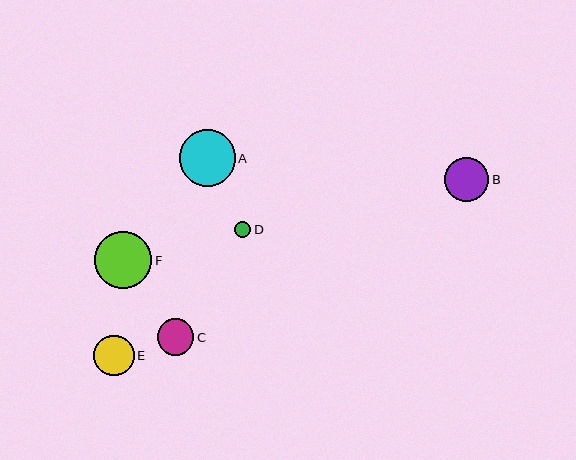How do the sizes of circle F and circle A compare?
Circle F and circle A are approximately the same size.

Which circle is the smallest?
Circle D is the smallest with a size of approximately 16 pixels.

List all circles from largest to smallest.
From largest to smallest: F, A, B, E, C, D.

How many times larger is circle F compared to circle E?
Circle F is approximately 1.4 times the size of circle E.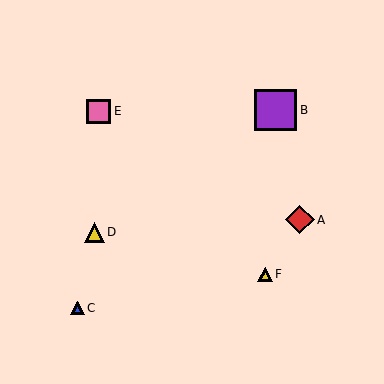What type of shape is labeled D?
Shape D is a yellow triangle.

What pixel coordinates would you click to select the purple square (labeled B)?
Click at (276, 110) to select the purple square B.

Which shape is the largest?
The purple square (labeled B) is the largest.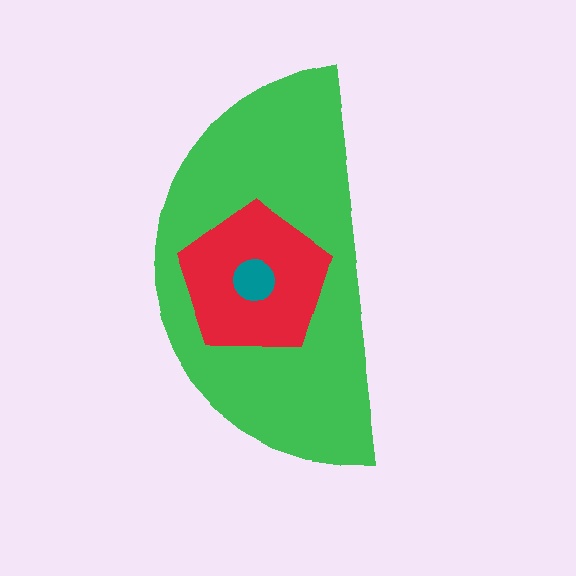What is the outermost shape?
The green semicircle.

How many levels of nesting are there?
3.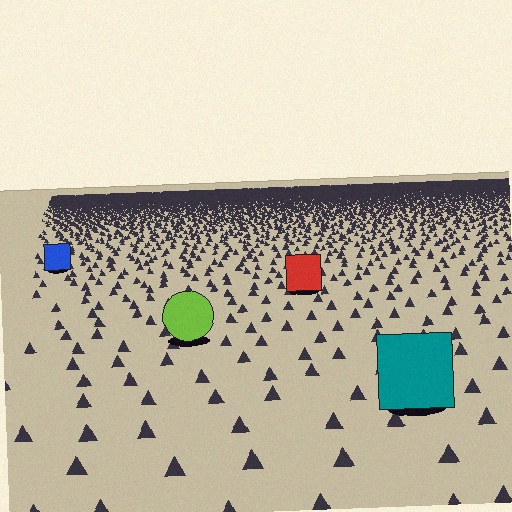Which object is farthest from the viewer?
The blue square is farthest from the viewer. It appears smaller and the ground texture around it is denser.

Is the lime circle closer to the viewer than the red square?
Yes. The lime circle is closer — you can tell from the texture gradient: the ground texture is coarser near it.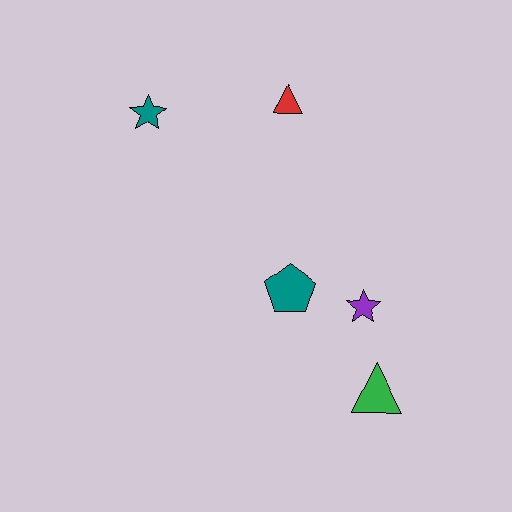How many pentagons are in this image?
There is 1 pentagon.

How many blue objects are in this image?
There are no blue objects.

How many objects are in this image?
There are 5 objects.